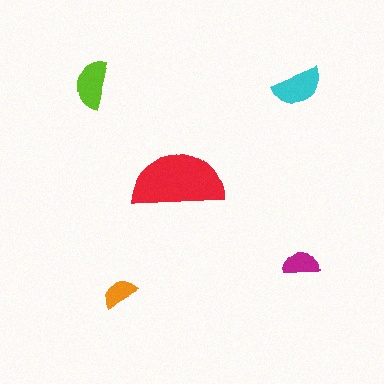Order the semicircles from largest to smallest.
the red one, the cyan one, the lime one, the magenta one, the orange one.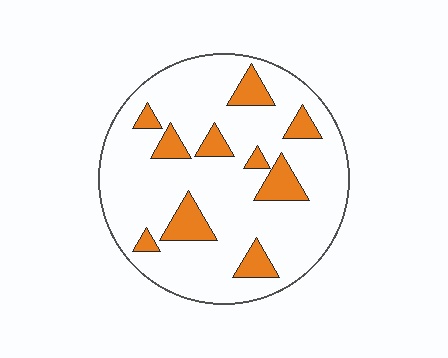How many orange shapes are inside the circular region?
10.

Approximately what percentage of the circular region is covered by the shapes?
Approximately 15%.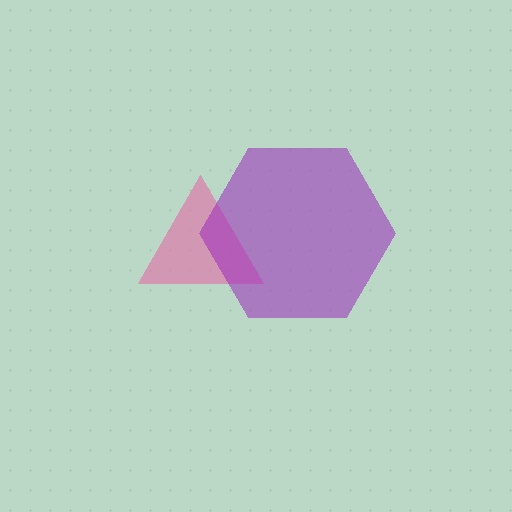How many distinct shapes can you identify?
There are 2 distinct shapes: a pink triangle, a purple hexagon.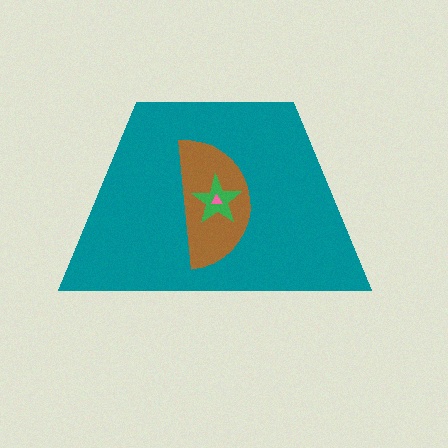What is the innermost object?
The pink triangle.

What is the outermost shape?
The teal trapezoid.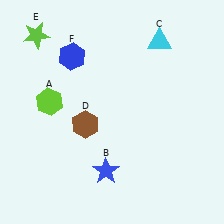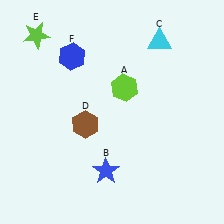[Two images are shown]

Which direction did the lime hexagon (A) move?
The lime hexagon (A) moved right.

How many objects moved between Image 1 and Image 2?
1 object moved between the two images.